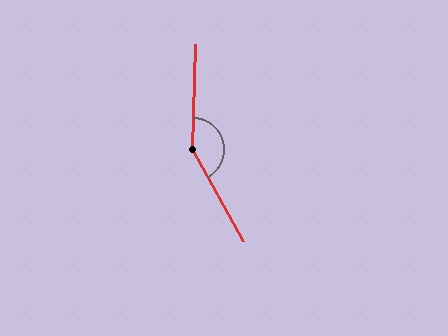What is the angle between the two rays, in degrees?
Approximately 150 degrees.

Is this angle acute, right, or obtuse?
It is obtuse.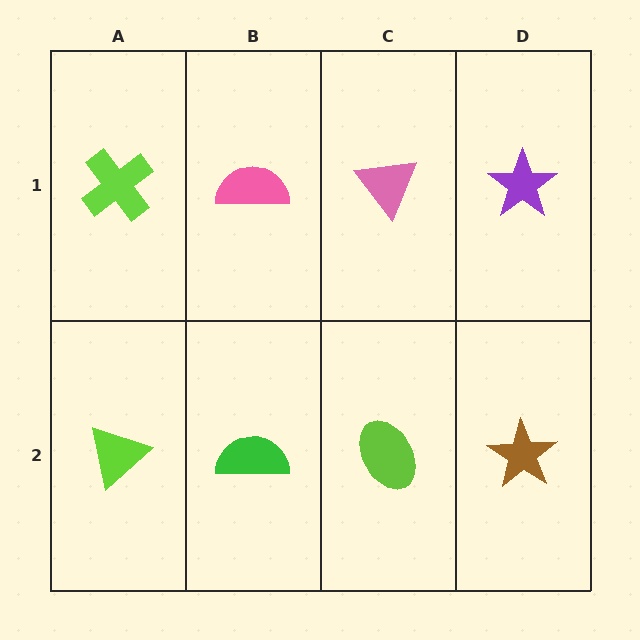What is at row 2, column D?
A brown star.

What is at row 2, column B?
A green semicircle.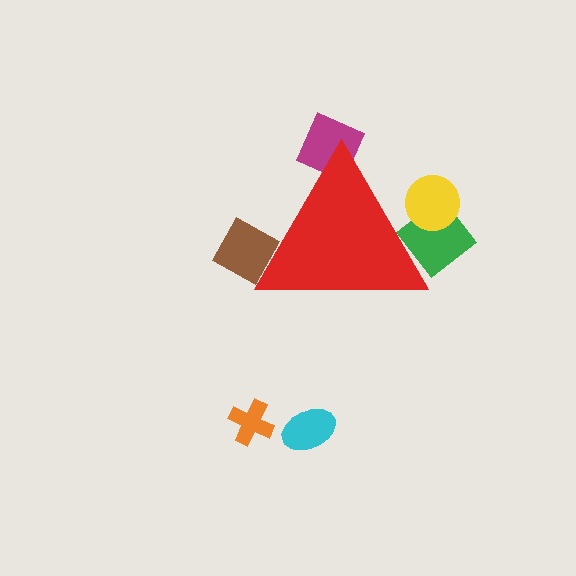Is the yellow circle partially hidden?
Yes, the yellow circle is partially hidden behind the red triangle.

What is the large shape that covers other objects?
A red triangle.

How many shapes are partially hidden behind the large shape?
4 shapes are partially hidden.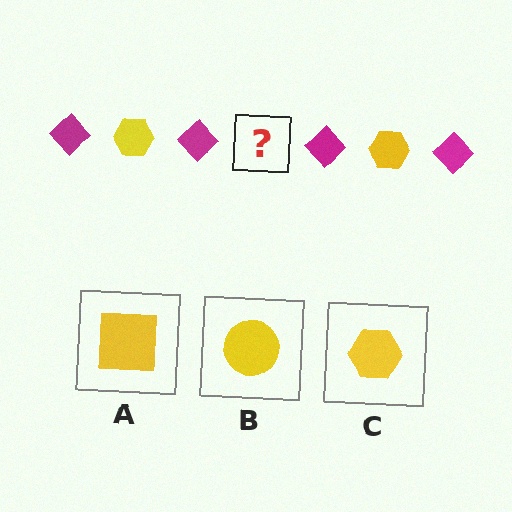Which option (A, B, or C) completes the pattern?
C.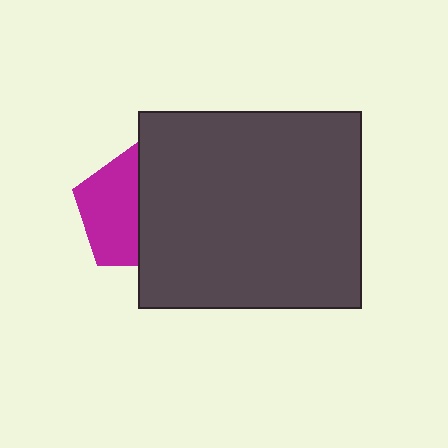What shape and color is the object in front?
The object in front is a dark gray rectangle.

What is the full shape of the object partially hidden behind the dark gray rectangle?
The partially hidden object is a magenta pentagon.